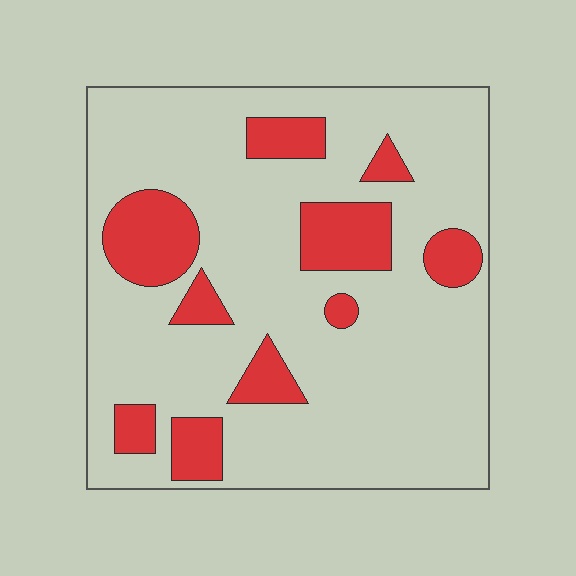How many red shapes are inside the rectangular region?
10.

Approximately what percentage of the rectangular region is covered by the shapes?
Approximately 20%.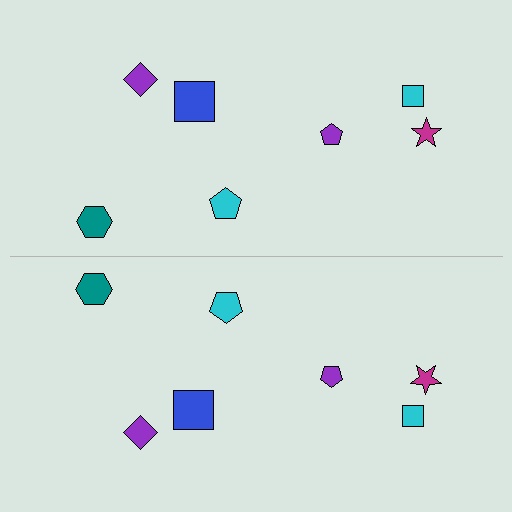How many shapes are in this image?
There are 14 shapes in this image.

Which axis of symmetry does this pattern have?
The pattern has a horizontal axis of symmetry running through the center of the image.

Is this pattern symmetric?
Yes, this pattern has bilateral (reflection) symmetry.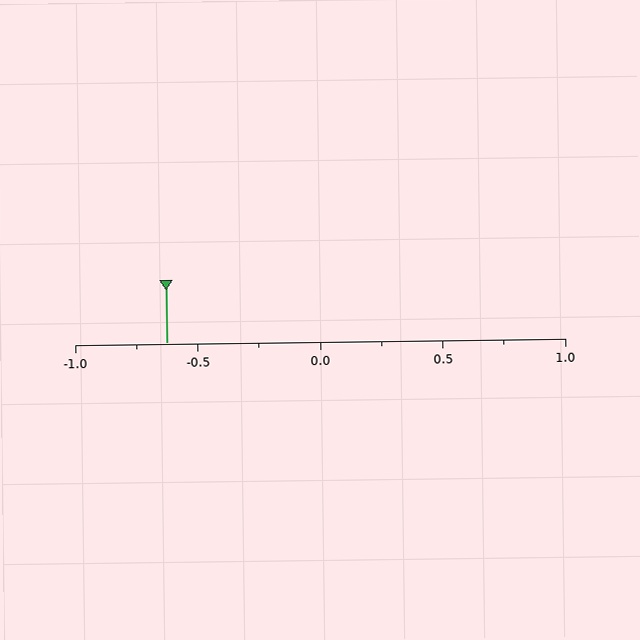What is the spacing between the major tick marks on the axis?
The major ticks are spaced 0.5 apart.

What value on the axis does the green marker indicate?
The marker indicates approximately -0.62.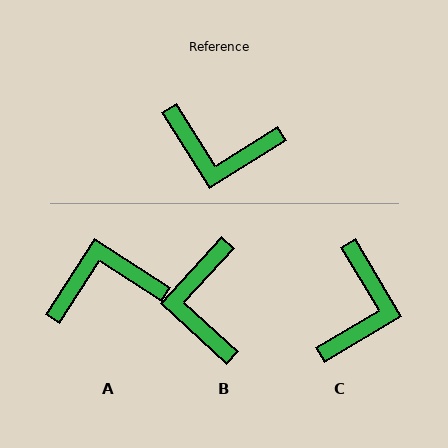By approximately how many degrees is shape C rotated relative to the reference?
Approximately 89 degrees counter-clockwise.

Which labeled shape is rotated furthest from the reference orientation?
A, about 155 degrees away.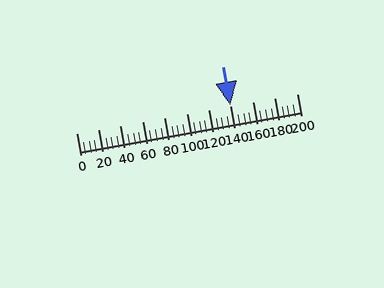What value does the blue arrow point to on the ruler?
The blue arrow points to approximately 140.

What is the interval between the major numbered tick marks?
The major tick marks are spaced 20 units apart.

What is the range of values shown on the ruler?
The ruler shows values from 0 to 200.